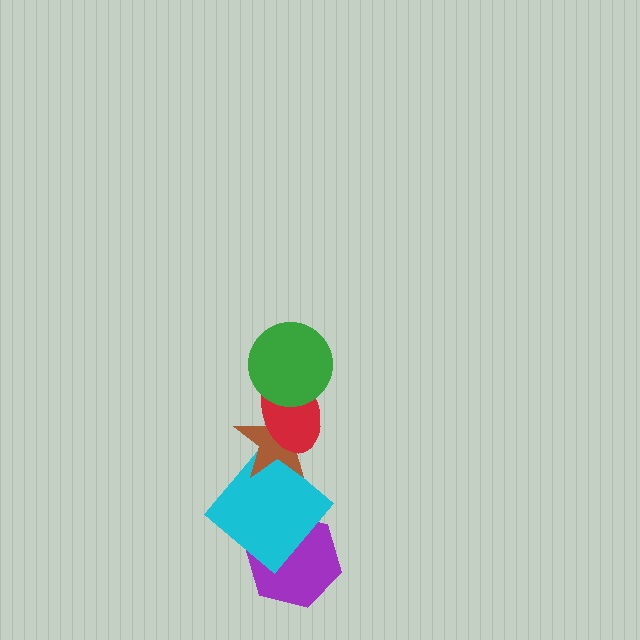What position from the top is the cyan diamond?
The cyan diamond is 4th from the top.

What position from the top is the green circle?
The green circle is 1st from the top.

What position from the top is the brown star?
The brown star is 3rd from the top.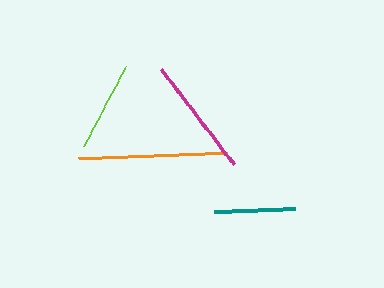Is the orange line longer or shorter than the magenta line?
The orange line is longer than the magenta line.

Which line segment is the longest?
The orange line is the longest at approximately 149 pixels.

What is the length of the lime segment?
The lime segment is approximately 90 pixels long.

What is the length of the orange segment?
The orange segment is approximately 149 pixels long.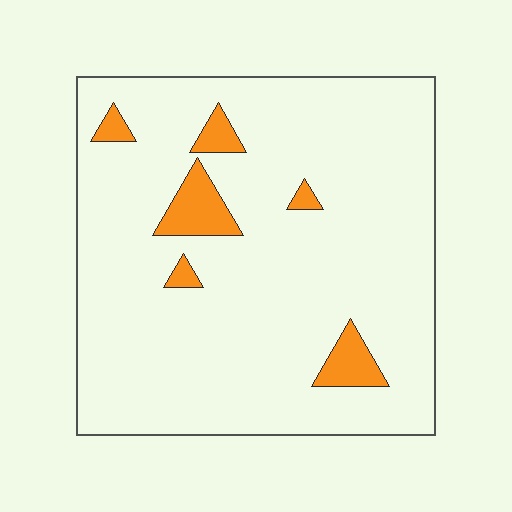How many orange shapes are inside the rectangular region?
6.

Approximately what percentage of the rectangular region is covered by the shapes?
Approximately 10%.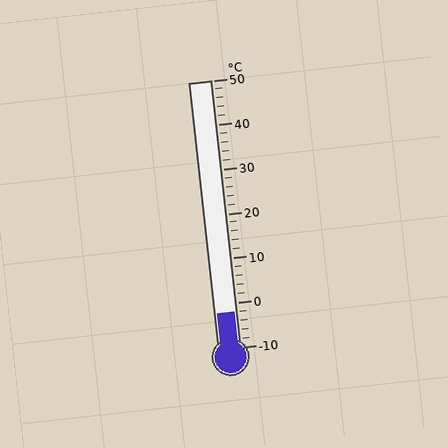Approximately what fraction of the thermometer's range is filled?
The thermometer is filled to approximately 15% of its range.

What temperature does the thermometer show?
The thermometer shows approximately -2°C.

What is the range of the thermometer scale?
The thermometer scale ranges from -10°C to 50°C.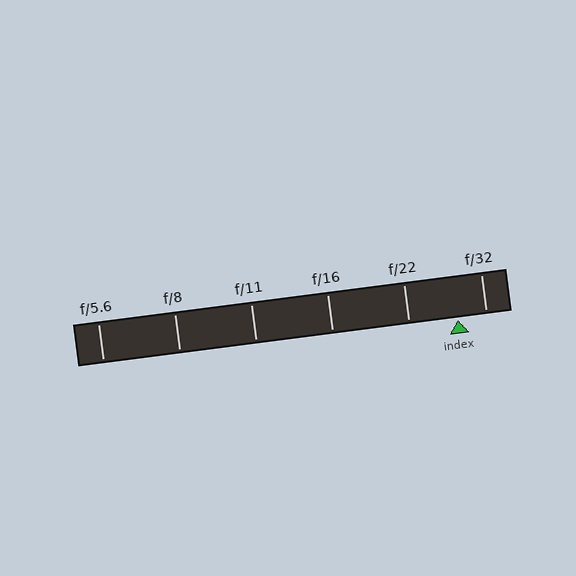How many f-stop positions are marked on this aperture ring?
There are 6 f-stop positions marked.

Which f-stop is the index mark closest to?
The index mark is closest to f/32.